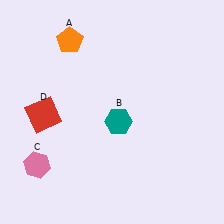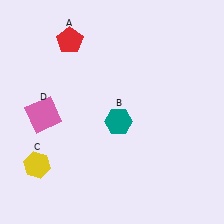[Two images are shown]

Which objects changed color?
A changed from orange to red. C changed from pink to yellow. D changed from red to pink.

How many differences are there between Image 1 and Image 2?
There are 3 differences between the two images.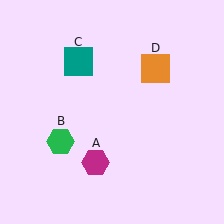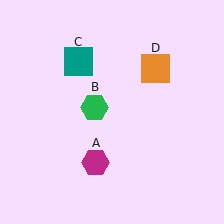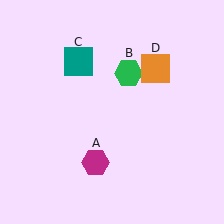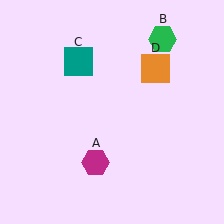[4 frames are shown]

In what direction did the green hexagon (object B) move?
The green hexagon (object B) moved up and to the right.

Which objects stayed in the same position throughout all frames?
Magenta hexagon (object A) and teal square (object C) and orange square (object D) remained stationary.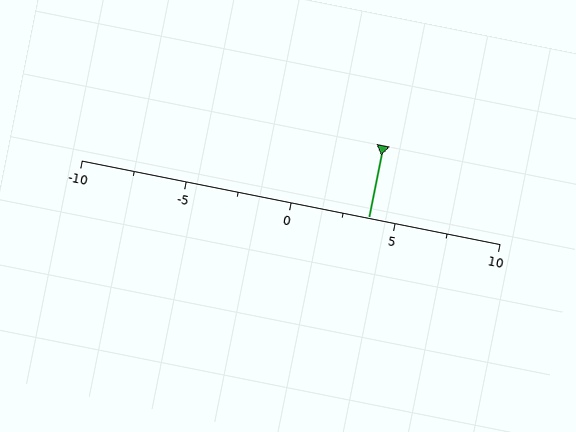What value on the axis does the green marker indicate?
The marker indicates approximately 3.8.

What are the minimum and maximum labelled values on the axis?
The axis runs from -10 to 10.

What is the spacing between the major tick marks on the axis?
The major ticks are spaced 5 apart.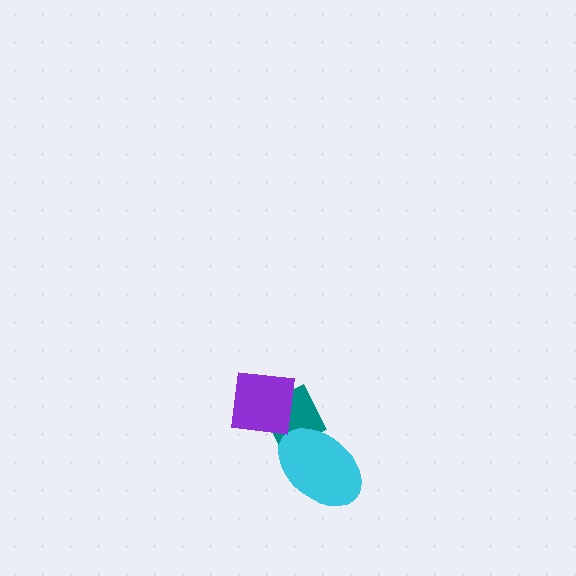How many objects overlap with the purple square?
1 object overlaps with the purple square.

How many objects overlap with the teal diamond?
2 objects overlap with the teal diamond.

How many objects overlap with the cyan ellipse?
1 object overlaps with the cyan ellipse.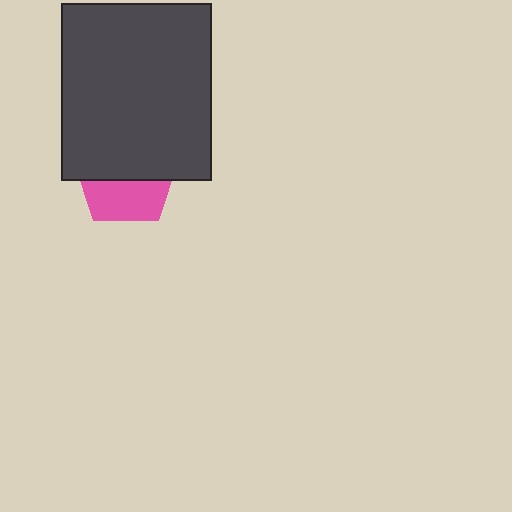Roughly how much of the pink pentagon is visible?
A small part of it is visible (roughly 42%).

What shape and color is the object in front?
The object in front is a dark gray rectangle.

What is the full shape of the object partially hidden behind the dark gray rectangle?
The partially hidden object is a pink pentagon.